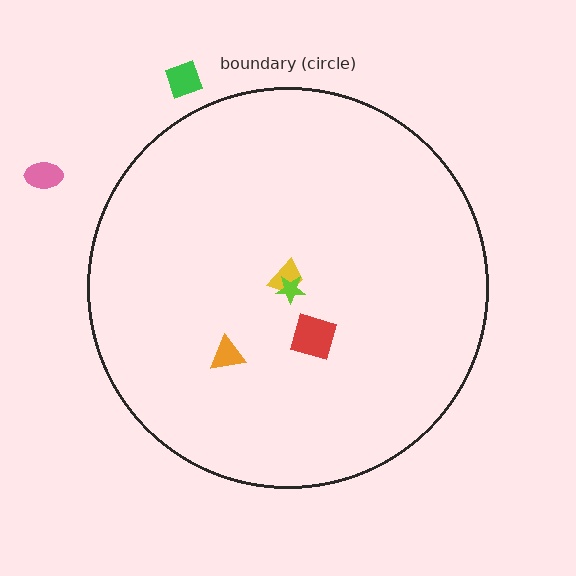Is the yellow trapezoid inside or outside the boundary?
Inside.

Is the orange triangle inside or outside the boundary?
Inside.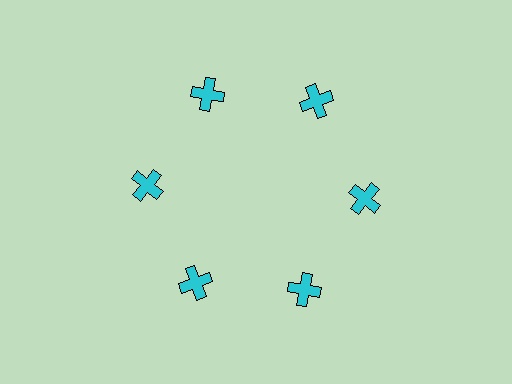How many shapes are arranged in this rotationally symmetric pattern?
There are 6 shapes, arranged in 6 groups of 1.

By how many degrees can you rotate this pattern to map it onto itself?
The pattern maps onto itself every 60 degrees of rotation.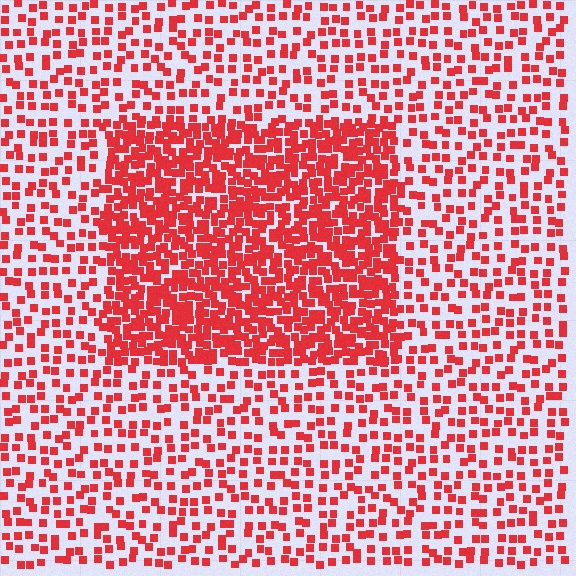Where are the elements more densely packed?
The elements are more densely packed inside the rectangle boundary.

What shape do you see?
I see a rectangle.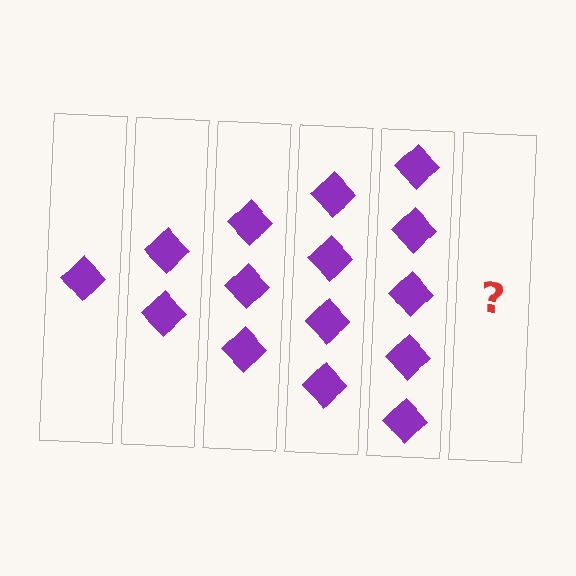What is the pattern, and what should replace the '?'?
The pattern is that each step adds one more diamond. The '?' should be 6 diamonds.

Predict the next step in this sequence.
The next step is 6 diamonds.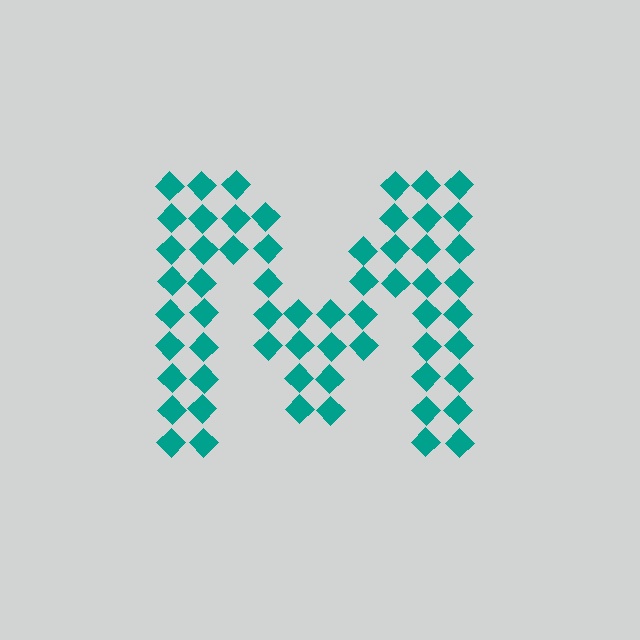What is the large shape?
The large shape is the letter M.